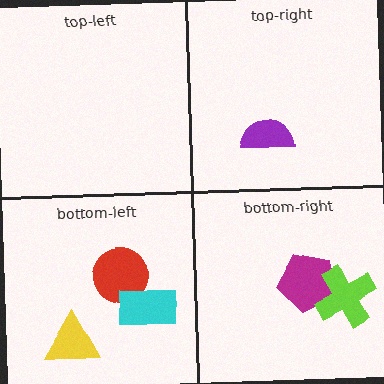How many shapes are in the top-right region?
1.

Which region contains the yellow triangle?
The bottom-left region.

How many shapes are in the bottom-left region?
3.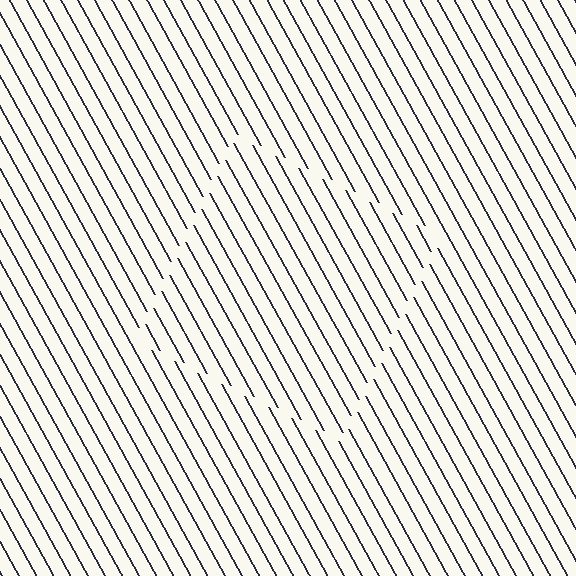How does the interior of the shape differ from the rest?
The interior of the shape contains the same grating, shifted by half a period — the contour is defined by the phase discontinuity where line-ends from the inner and outer gratings abut.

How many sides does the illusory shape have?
4 sides — the line-ends trace a square.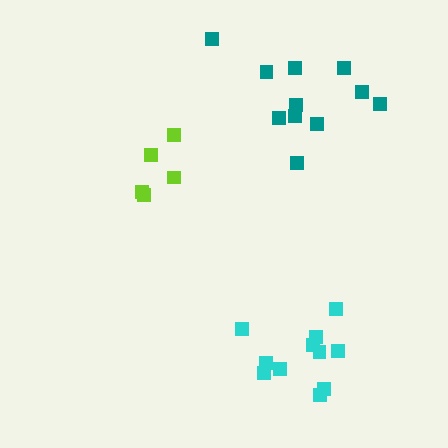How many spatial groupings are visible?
There are 3 spatial groupings.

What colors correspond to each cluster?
The clusters are colored: lime, cyan, teal.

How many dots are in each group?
Group 1: 5 dots, Group 2: 11 dots, Group 3: 11 dots (27 total).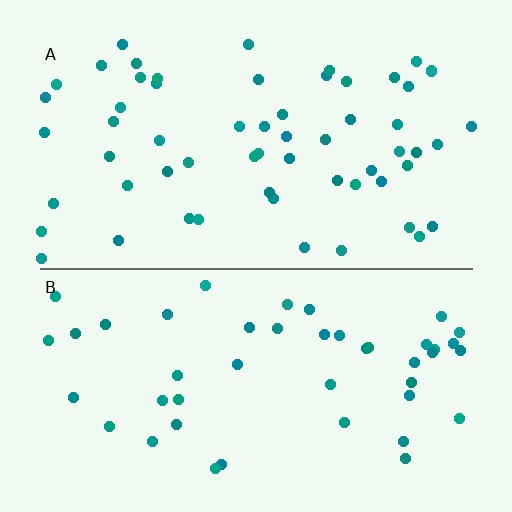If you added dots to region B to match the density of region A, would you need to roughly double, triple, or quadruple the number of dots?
Approximately double.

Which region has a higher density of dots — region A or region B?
A (the top).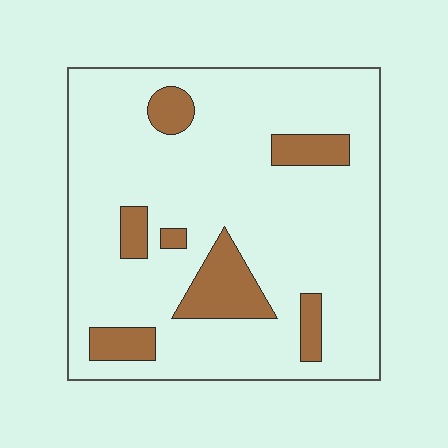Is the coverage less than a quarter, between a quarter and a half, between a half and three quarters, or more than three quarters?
Less than a quarter.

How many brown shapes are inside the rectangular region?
7.